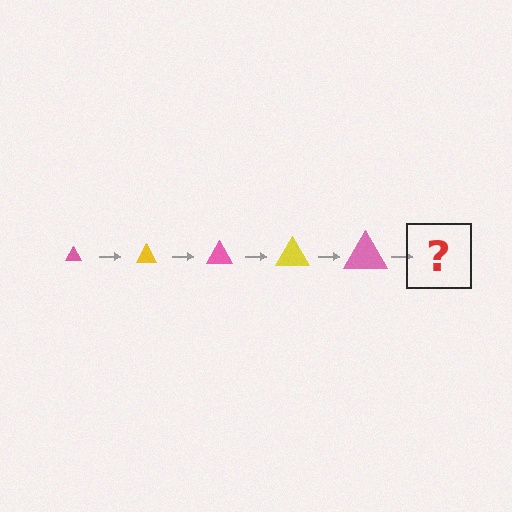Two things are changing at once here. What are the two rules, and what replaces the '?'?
The two rules are that the triangle grows larger each step and the color cycles through pink and yellow. The '?' should be a yellow triangle, larger than the previous one.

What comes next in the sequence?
The next element should be a yellow triangle, larger than the previous one.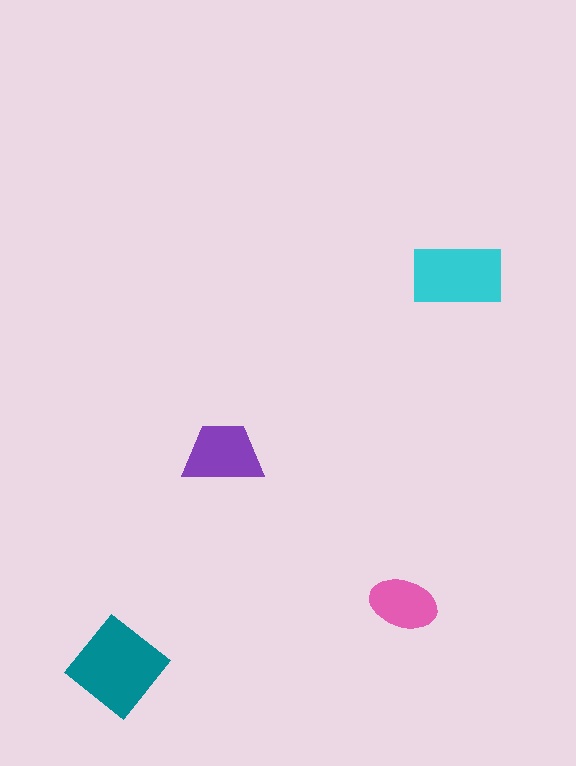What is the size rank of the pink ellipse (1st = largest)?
4th.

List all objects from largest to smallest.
The teal diamond, the cyan rectangle, the purple trapezoid, the pink ellipse.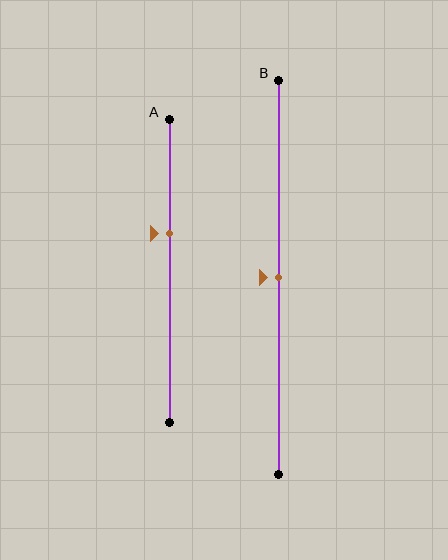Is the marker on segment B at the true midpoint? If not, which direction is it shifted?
Yes, the marker on segment B is at the true midpoint.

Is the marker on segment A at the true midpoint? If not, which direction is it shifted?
No, the marker on segment A is shifted upward by about 12% of the segment length.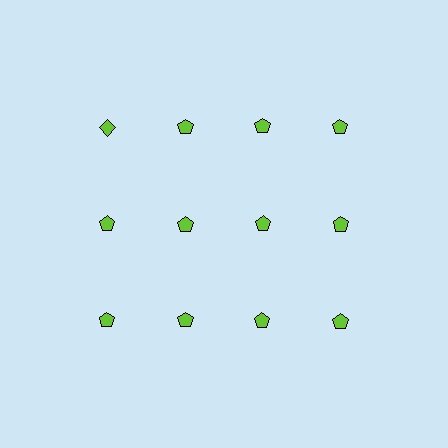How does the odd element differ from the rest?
It has a different shape: diamond instead of pentagon.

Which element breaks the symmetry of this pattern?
The lime diamond in the top row, leftmost column breaks the symmetry. All other shapes are lime pentagons.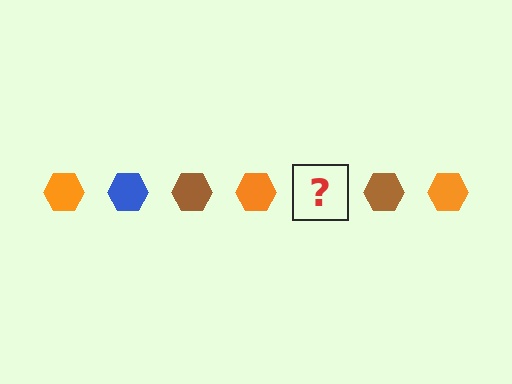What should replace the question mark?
The question mark should be replaced with a blue hexagon.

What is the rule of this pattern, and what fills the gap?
The rule is that the pattern cycles through orange, blue, brown hexagons. The gap should be filled with a blue hexagon.